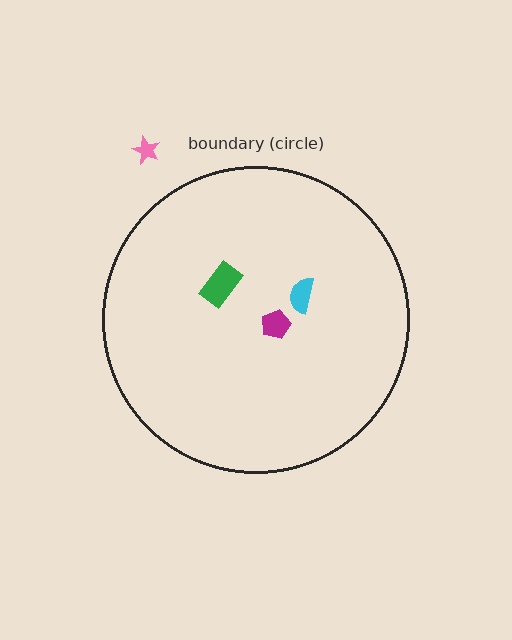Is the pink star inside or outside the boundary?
Outside.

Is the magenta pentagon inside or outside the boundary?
Inside.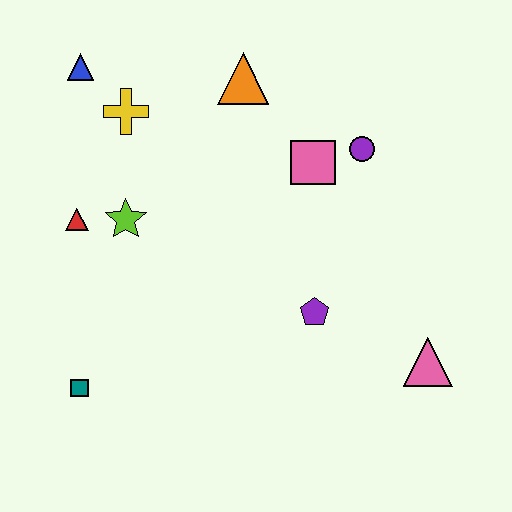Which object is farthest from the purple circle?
The teal square is farthest from the purple circle.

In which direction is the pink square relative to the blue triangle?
The pink square is to the right of the blue triangle.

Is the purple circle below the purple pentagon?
No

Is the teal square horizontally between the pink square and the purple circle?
No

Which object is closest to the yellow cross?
The blue triangle is closest to the yellow cross.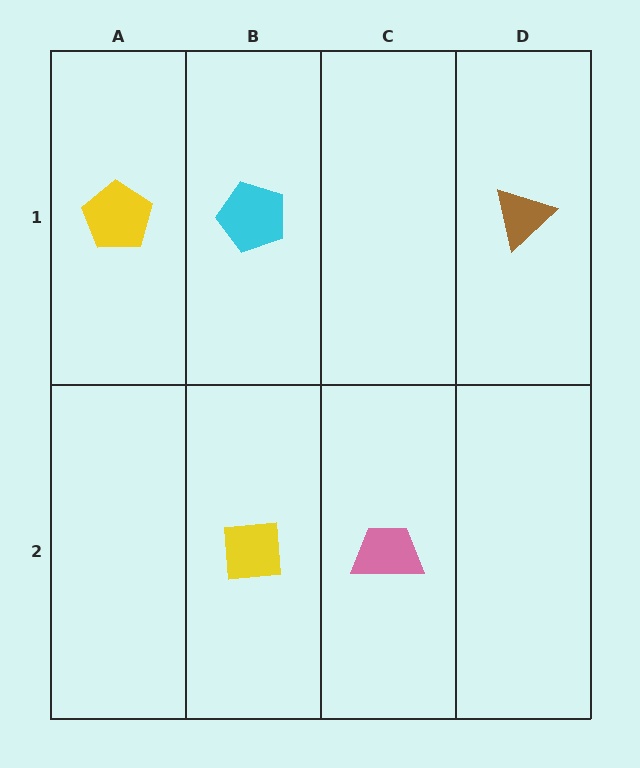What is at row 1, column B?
A cyan pentagon.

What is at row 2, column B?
A yellow square.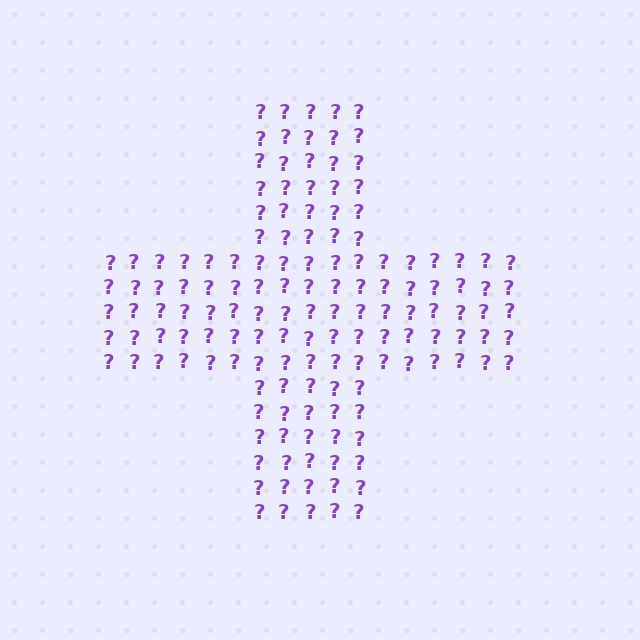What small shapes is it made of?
It is made of small question marks.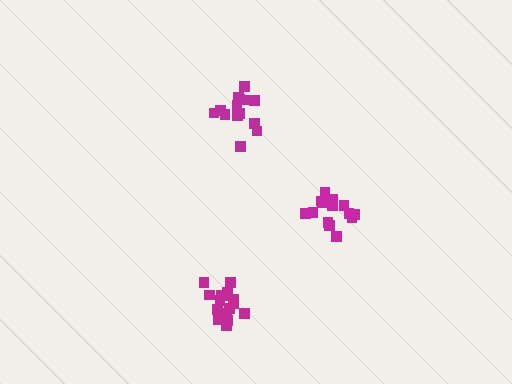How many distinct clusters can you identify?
There are 3 distinct clusters.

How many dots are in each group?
Group 1: 18 dots, Group 2: 14 dots, Group 3: 15 dots (47 total).